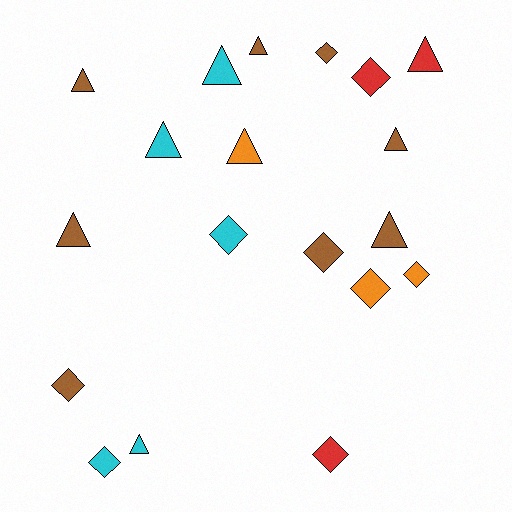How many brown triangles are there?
There are 5 brown triangles.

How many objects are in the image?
There are 19 objects.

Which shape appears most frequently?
Triangle, with 10 objects.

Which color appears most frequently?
Brown, with 8 objects.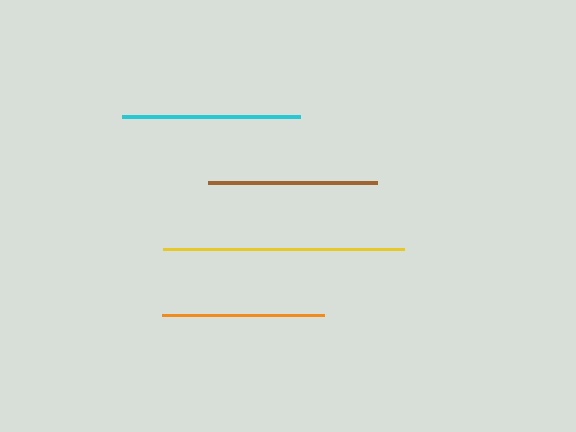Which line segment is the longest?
The yellow line is the longest at approximately 241 pixels.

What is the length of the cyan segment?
The cyan segment is approximately 178 pixels long.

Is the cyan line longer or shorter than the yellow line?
The yellow line is longer than the cyan line.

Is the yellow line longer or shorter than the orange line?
The yellow line is longer than the orange line.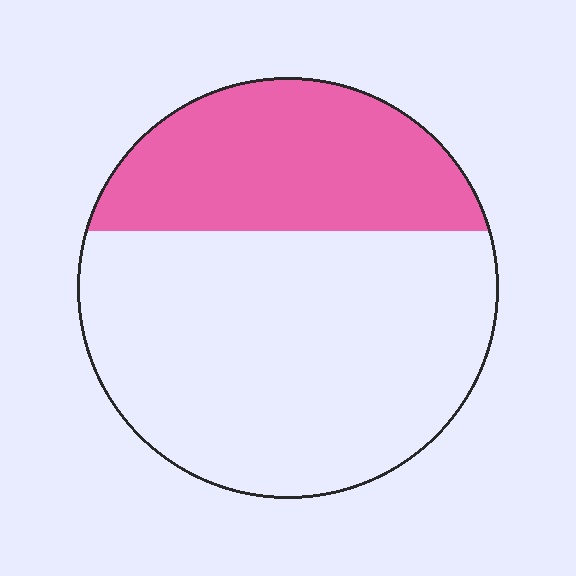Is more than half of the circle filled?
No.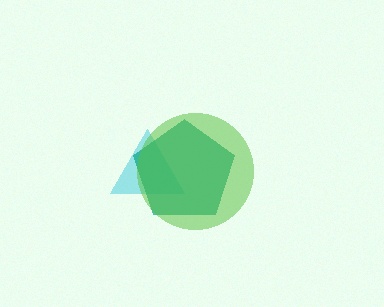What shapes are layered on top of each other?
The layered shapes are: a cyan triangle, a teal pentagon, a lime circle.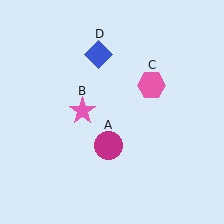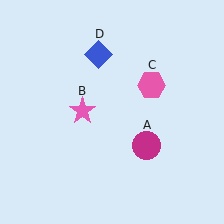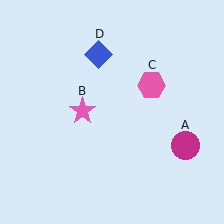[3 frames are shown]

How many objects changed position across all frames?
1 object changed position: magenta circle (object A).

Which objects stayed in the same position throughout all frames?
Pink star (object B) and pink hexagon (object C) and blue diamond (object D) remained stationary.